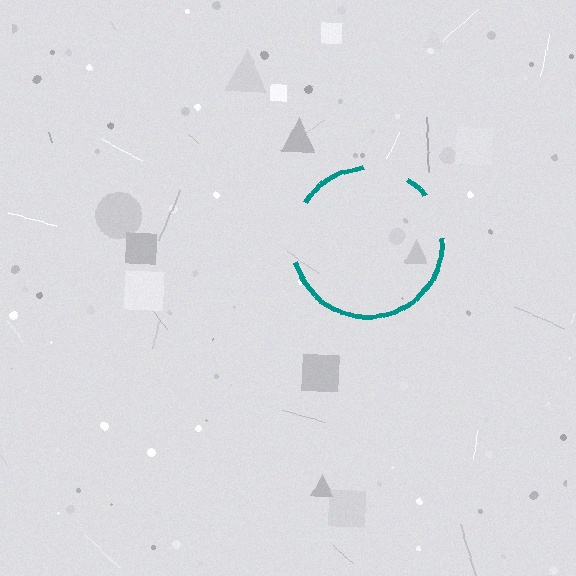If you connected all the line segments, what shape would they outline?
They would outline a circle.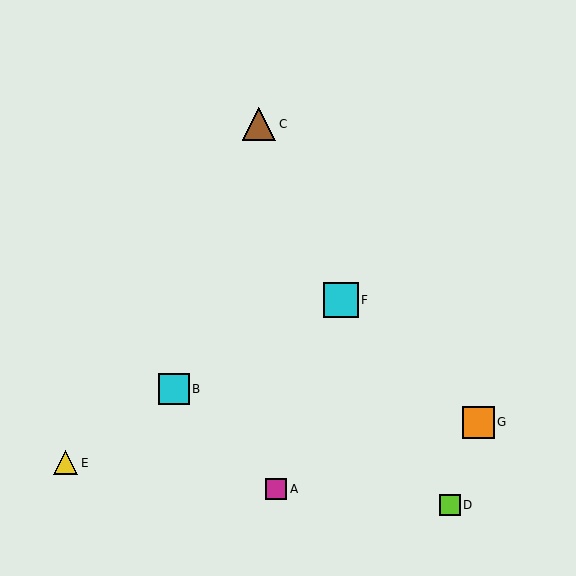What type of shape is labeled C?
Shape C is a brown triangle.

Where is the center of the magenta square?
The center of the magenta square is at (276, 489).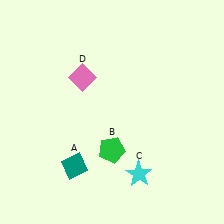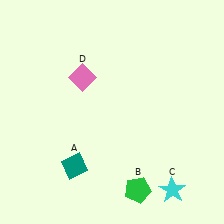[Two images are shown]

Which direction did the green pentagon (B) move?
The green pentagon (B) moved down.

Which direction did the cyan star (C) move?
The cyan star (C) moved right.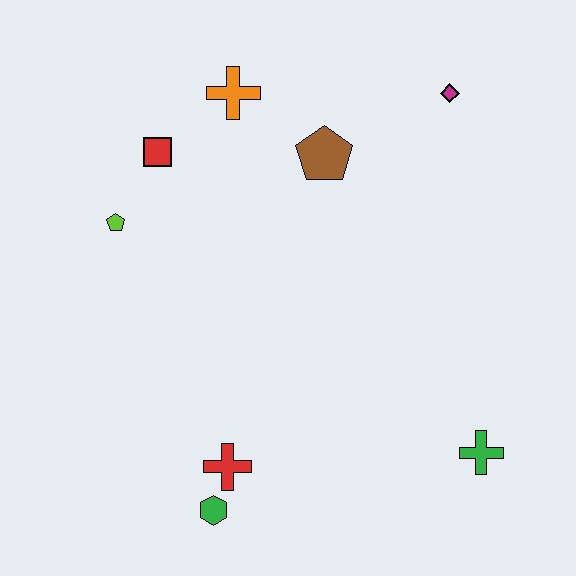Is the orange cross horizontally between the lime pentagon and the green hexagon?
No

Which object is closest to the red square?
The lime pentagon is closest to the red square.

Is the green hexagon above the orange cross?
No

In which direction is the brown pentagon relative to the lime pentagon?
The brown pentagon is to the right of the lime pentagon.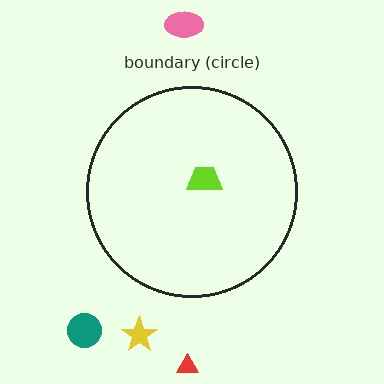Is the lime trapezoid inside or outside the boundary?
Inside.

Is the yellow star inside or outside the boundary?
Outside.